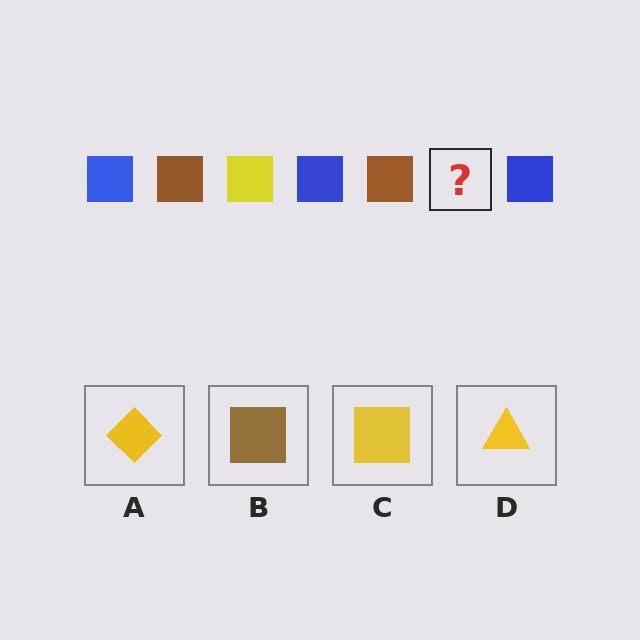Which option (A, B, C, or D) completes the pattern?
C.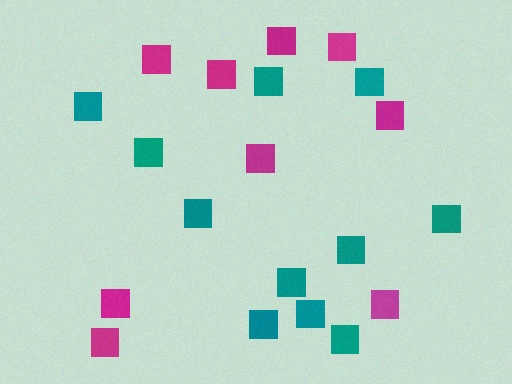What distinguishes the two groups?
There are 2 groups: one group of magenta squares (9) and one group of teal squares (11).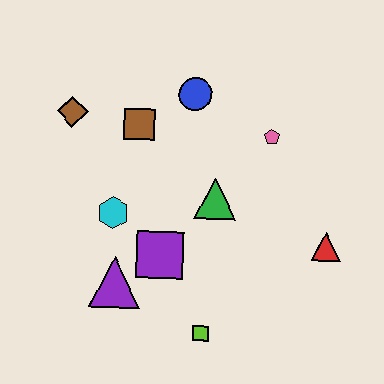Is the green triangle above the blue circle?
No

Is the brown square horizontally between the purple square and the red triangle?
No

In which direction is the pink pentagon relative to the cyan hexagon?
The pink pentagon is to the right of the cyan hexagon.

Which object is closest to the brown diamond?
The brown square is closest to the brown diamond.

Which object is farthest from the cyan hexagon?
The red triangle is farthest from the cyan hexagon.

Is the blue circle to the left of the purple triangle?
No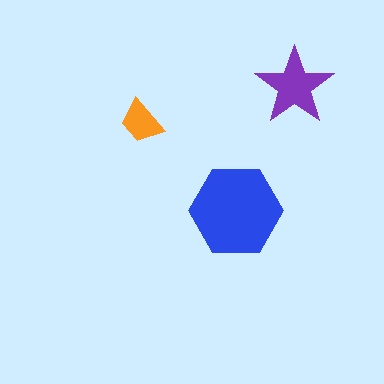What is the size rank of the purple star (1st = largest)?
2nd.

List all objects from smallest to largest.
The orange trapezoid, the purple star, the blue hexagon.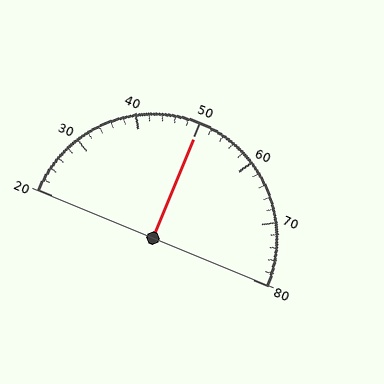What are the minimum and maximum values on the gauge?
The gauge ranges from 20 to 80.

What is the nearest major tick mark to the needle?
The nearest major tick mark is 50.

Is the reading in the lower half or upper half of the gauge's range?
The reading is in the upper half of the range (20 to 80).